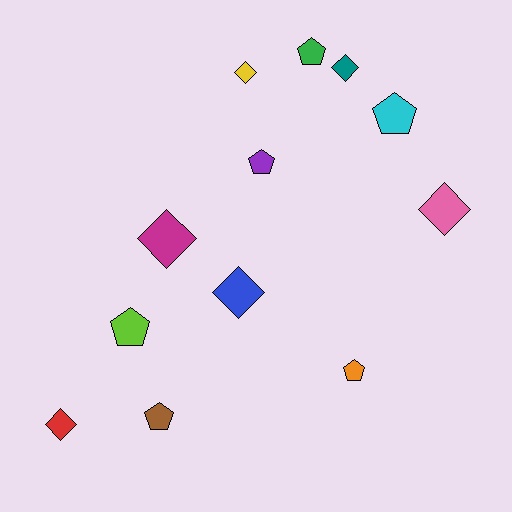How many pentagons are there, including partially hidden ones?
There are 6 pentagons.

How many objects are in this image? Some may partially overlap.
There are 12 objects.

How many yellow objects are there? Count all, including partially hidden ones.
There is 1 yellow object.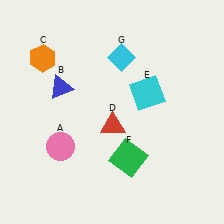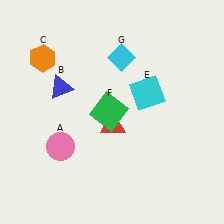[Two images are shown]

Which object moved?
The green square (F) moved up.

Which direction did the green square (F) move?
The green square (F) moved up.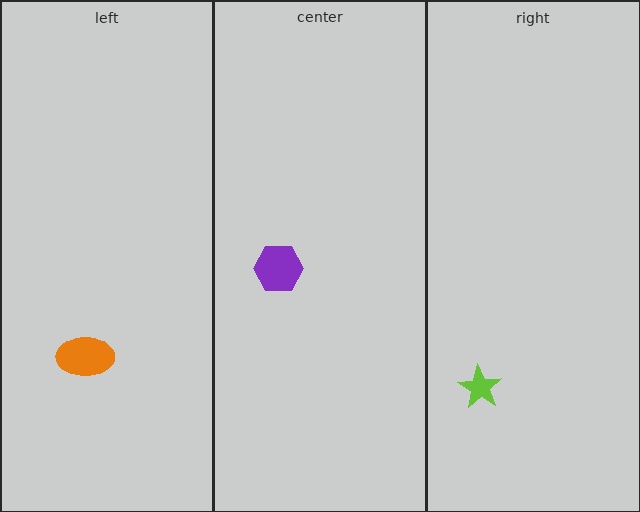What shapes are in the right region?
The lime star.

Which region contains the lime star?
The right region.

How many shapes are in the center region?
1.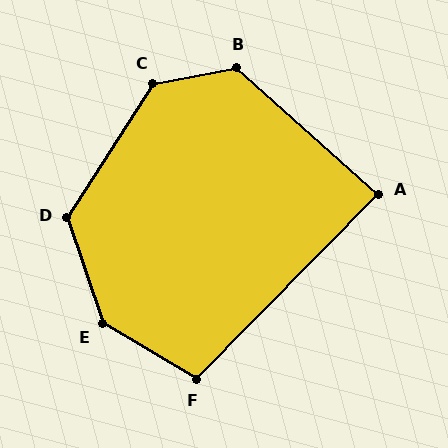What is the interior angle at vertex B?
Approximately 127 degrees (obtuse).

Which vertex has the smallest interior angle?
A, at approximately 87 degrees.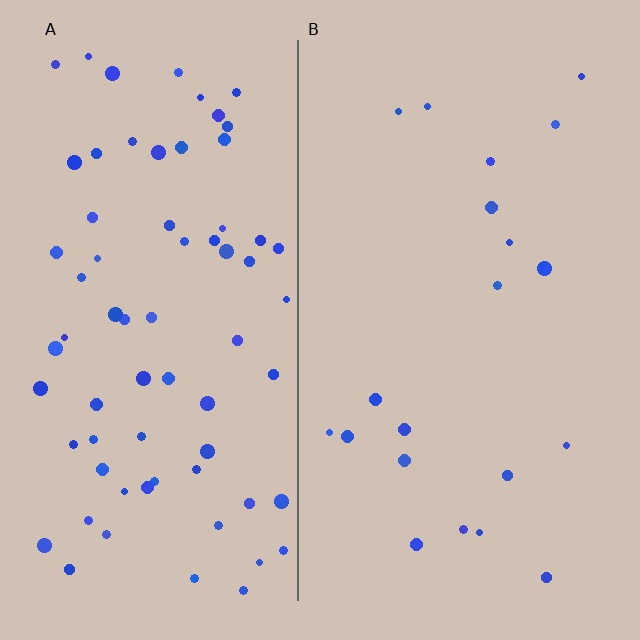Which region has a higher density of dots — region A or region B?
A (the left).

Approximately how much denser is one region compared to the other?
Approximately 3.5× — region A over region B.